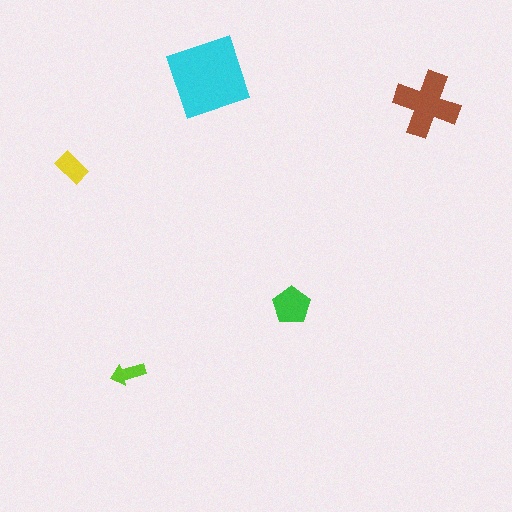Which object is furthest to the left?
The yellow rectangle is leftmost.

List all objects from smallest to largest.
The lime arrow, the yellow rectangle, the green pentagon, the brown cross, the cyan square.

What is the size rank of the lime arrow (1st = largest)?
5th.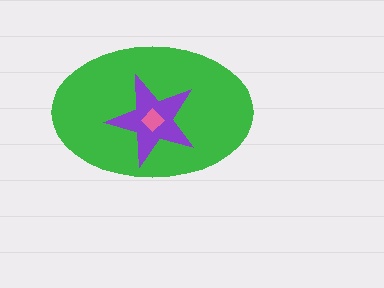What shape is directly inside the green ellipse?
The purple star.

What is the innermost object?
The pink diamond.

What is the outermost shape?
The green ellipse.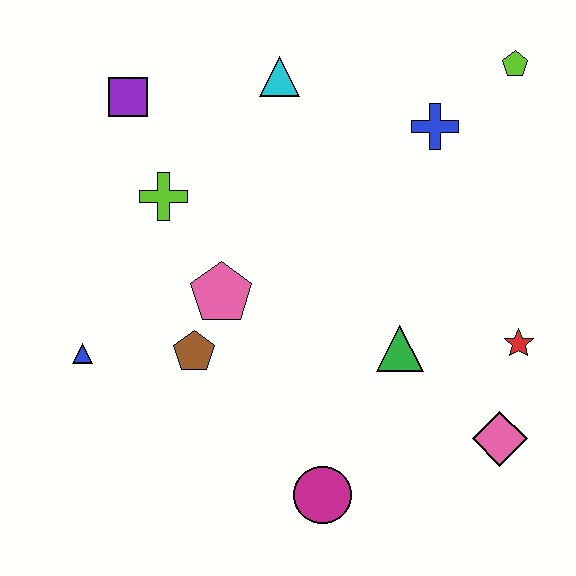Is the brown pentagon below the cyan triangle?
Yes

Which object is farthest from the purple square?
The pink diamond is farthest from the purple square.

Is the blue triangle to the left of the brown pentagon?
Yes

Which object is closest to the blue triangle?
The brown pentagon is closest to the blue triangle.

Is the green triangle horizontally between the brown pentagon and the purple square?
No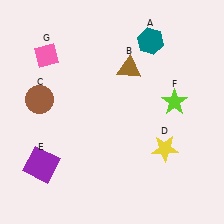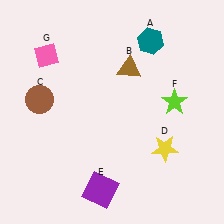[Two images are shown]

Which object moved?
The purple square (E) moved right.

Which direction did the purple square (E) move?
The purple square (E) moved right.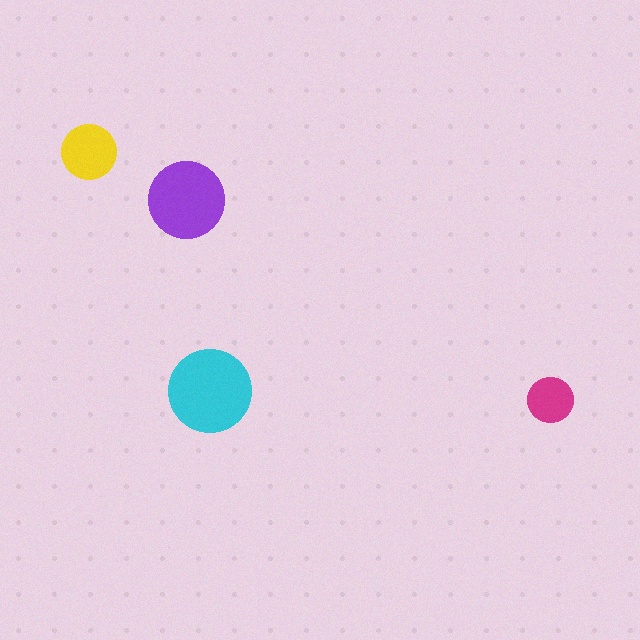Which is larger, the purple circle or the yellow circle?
The purple one.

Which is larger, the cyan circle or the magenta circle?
The cyan one.